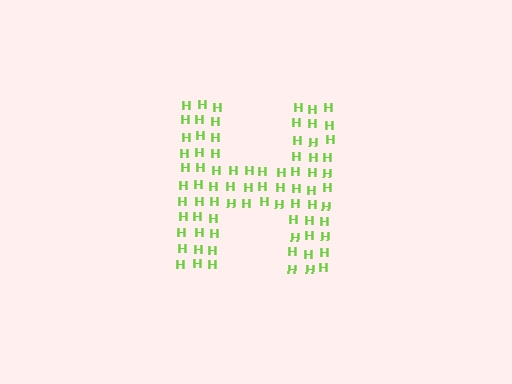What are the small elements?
The small elements are letter H's.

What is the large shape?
The large shape is the letter H.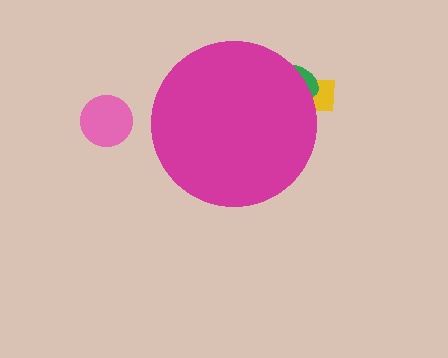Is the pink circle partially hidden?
No, the pink circle is fully visible.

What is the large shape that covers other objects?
A magenta circle.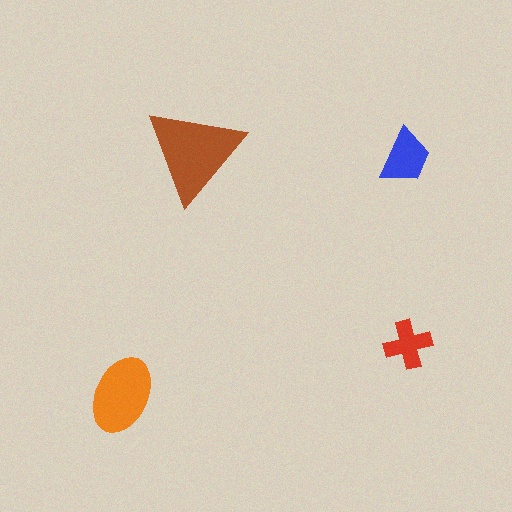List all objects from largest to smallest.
The brown triangle, the orange ellipse, the blue trapezoid, the red cross.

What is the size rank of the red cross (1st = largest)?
4th.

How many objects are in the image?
There are 4 objects in the image.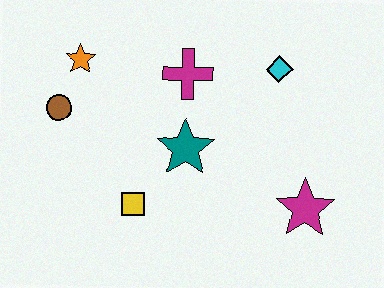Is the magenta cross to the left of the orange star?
No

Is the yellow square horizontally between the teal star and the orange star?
Yes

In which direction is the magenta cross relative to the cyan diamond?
The magenta cross is to the left of the cyan diamond.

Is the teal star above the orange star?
No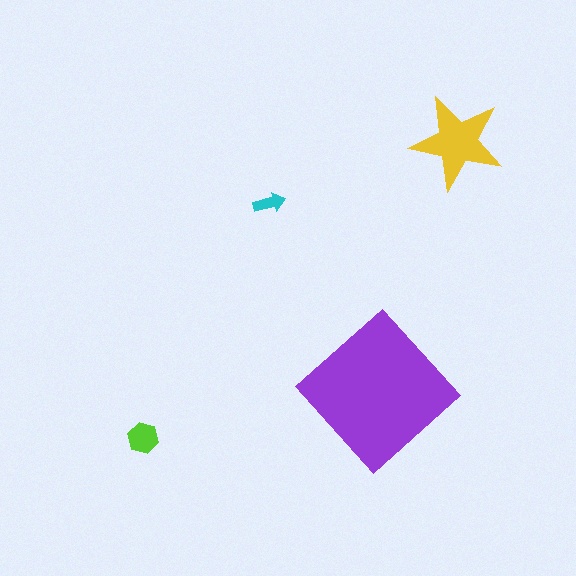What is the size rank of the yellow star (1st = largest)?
2nd.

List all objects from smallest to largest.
The cyan arrow, the lime hexagon, the yellow star, the purple diamond.